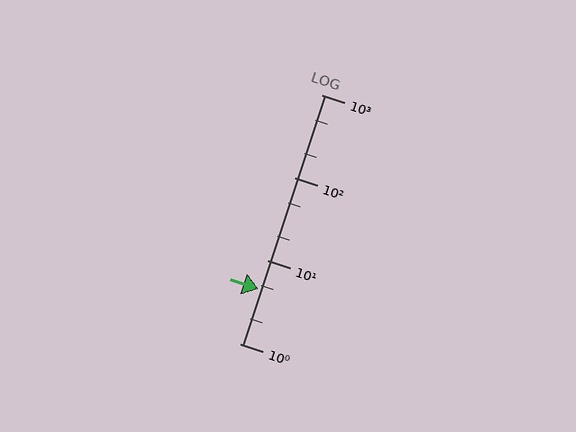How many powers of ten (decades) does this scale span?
The scale spans 3 decades, from 1 to 1000.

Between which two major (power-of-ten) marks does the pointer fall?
The pointer is between 1 and 10.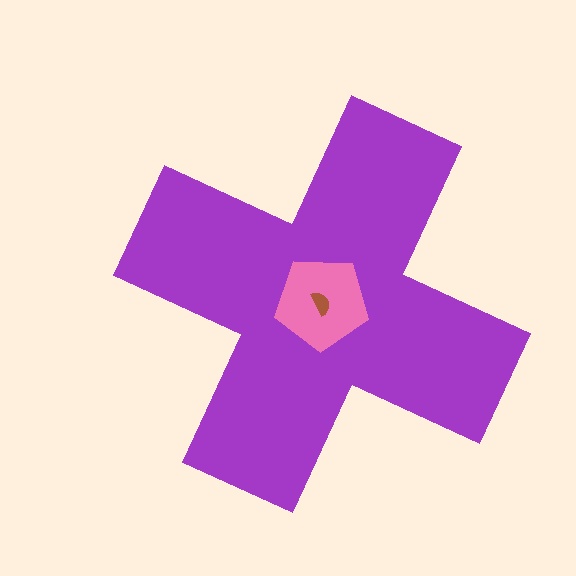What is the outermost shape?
The purple cross.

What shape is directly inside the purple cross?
The pink pentagon.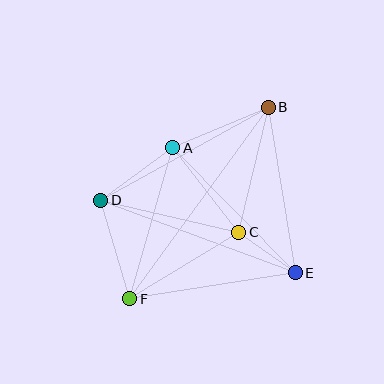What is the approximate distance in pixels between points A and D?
The distance between A and D is approximately 90 pixels.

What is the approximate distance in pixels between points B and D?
The distance between B and D is approximately 192 pixels.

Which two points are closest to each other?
Points C and E are closest to each other.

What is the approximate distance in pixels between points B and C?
The distance between B and C is approximately 128 pixels.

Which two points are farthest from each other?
Points B and F are farthest from each other.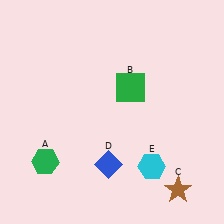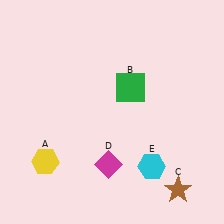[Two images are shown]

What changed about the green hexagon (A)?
In Image 1, A is green. In Image 2, it changed to yellow.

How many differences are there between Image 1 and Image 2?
There are 2 differences between the two images.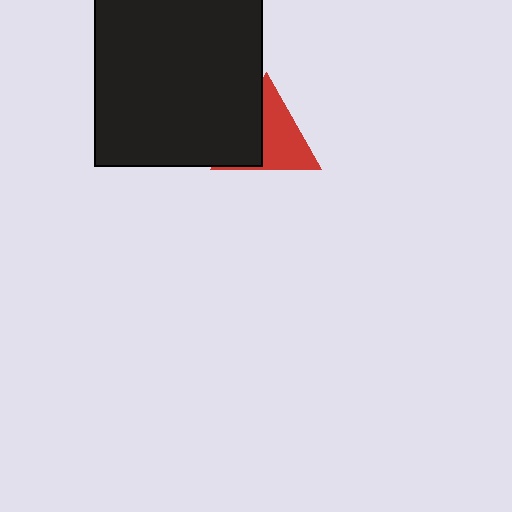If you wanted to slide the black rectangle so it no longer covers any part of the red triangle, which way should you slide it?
Slide it left — that is the most direct way to separate the two shapes.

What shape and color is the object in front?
The object in front is a black rectangle.